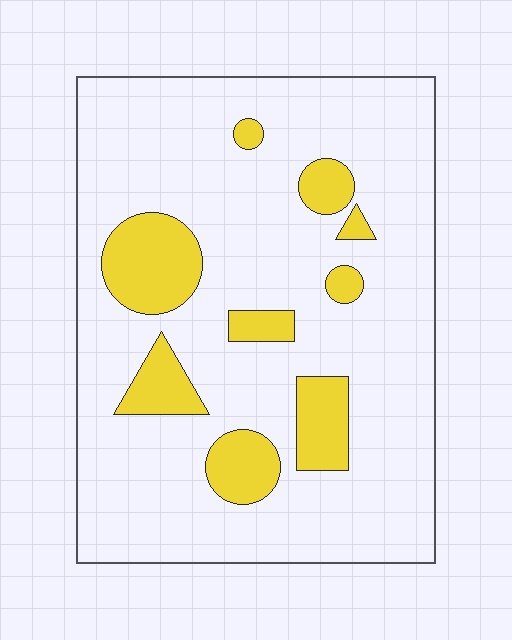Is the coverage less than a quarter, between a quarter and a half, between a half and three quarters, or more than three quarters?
Less than a quarter.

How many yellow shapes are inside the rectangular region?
9.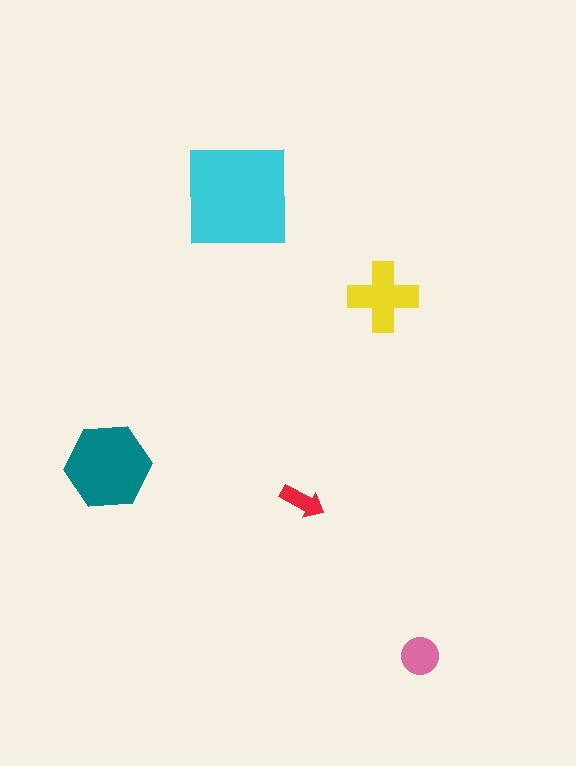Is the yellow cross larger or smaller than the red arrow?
Larger.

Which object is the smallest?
The red arrow.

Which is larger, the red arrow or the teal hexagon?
The teal hexagon.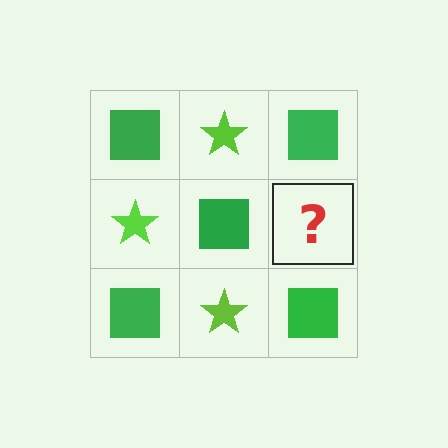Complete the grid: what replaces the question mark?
The question mark should be replaced with a lime star.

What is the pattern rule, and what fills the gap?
The rule is that it alternates green square and lime star in a checkerboard pattern. The gap should be filled with a lime star.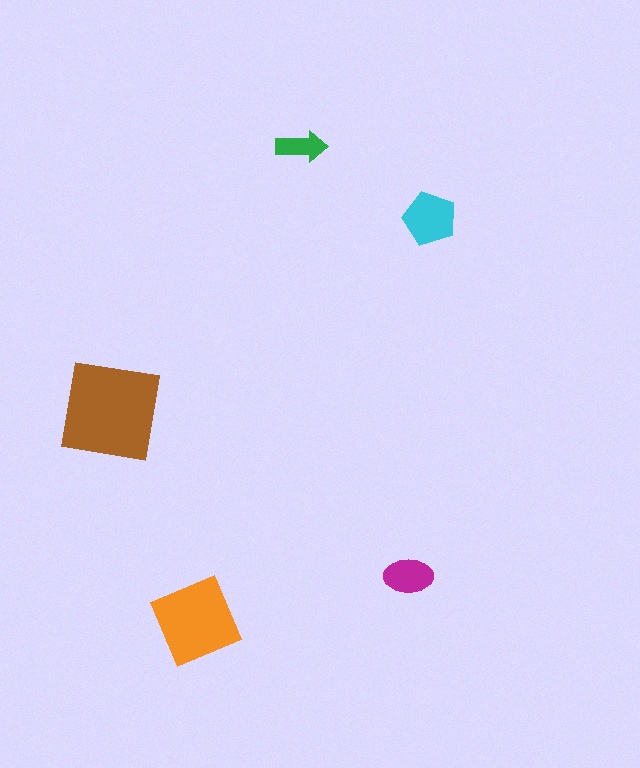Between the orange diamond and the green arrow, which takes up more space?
The orange diamond.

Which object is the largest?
The brown square.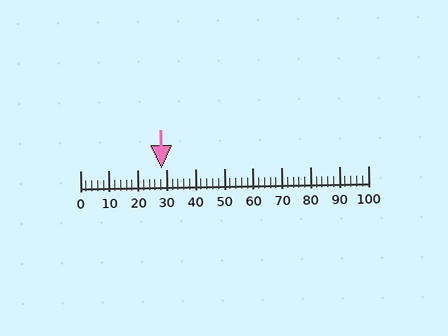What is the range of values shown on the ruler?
The ruler shows values from 0 to 100.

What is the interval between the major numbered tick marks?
The major tick marks are spaced 10 units apart.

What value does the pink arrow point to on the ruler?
The pink arrow points to approximately 28.